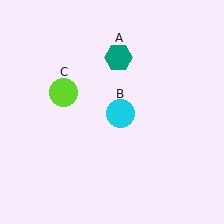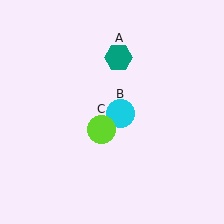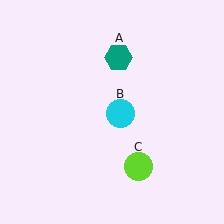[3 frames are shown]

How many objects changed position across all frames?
1 object changed position: lime circle (object C).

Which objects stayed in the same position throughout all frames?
Teal hexagon (object A) and cyan circle (object B) remained stationary.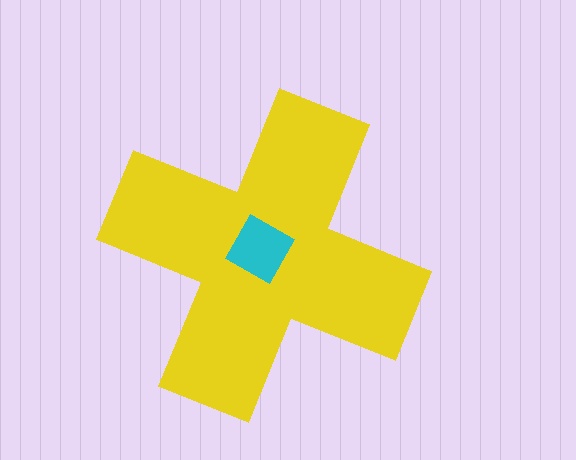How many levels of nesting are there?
2.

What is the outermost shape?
The yellow cross.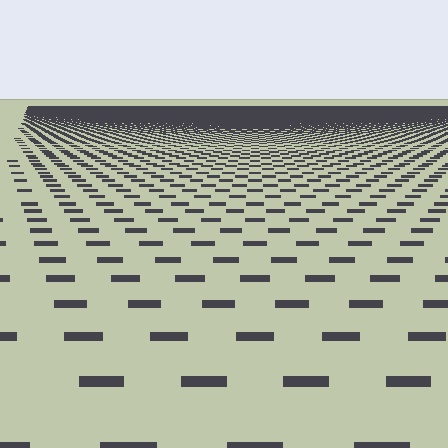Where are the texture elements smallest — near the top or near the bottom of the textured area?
Near the top.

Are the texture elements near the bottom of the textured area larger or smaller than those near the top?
Larger. Near the bottom, elements are closer to the viewer and appear at a bigger on-screen size.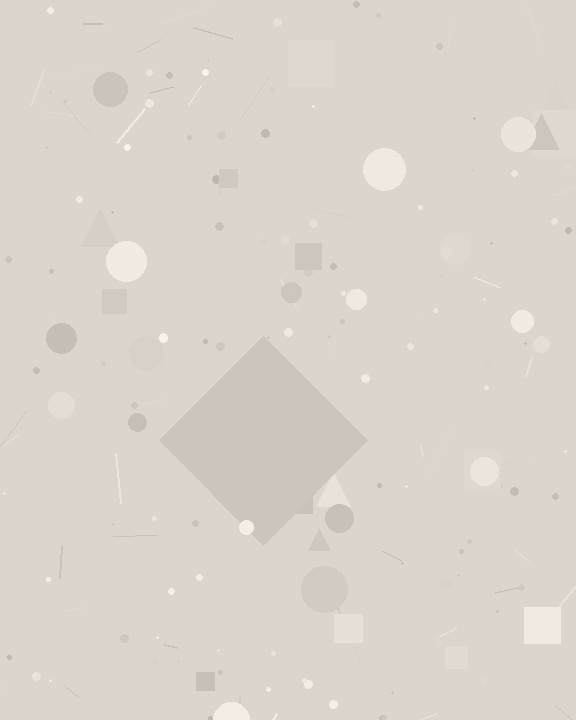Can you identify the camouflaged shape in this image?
The camouflaged shape is a diamond.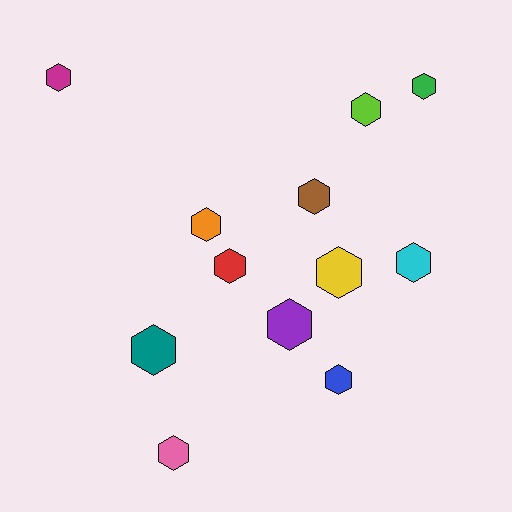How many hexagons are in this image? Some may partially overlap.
There are 12 hexagons.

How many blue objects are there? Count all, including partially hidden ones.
There is 1 blue object.